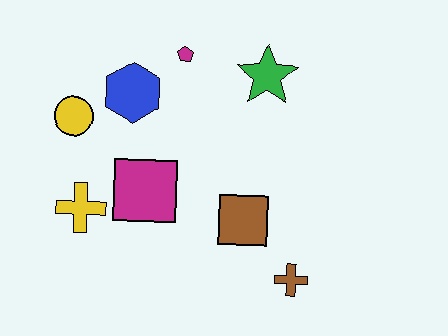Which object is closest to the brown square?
The brown cross is closest to the brown square.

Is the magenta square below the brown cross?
No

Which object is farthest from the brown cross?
The yellow circle is farthest from the brown cross.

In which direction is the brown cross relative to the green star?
The brown cross is below the green star.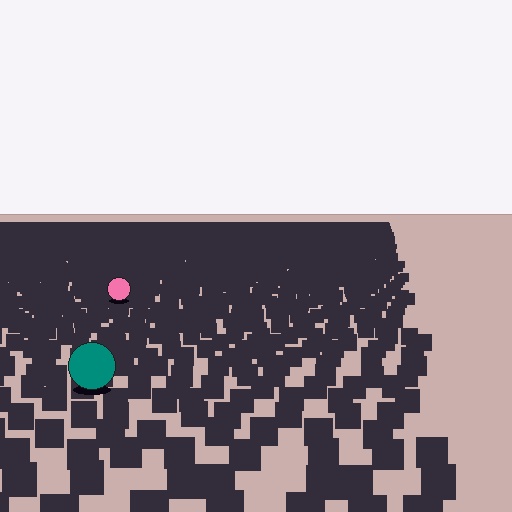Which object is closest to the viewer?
The teal circle is closest. The texture marks near it are larger and more spread out.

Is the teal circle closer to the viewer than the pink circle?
Yes. The teal circle is closer — you can tell from the texture gradient: the ground texture is coarser near it.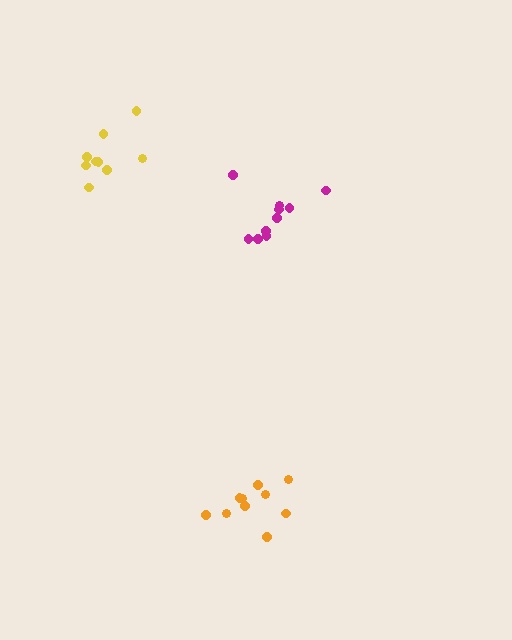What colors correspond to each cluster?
The clusters are colored: magenta, orange, yellow.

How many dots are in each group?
Group 1: 10 dots, Group 2: 10 dots, Group 3: 9 dots (29 total).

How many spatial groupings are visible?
There are 3 spatial groupings.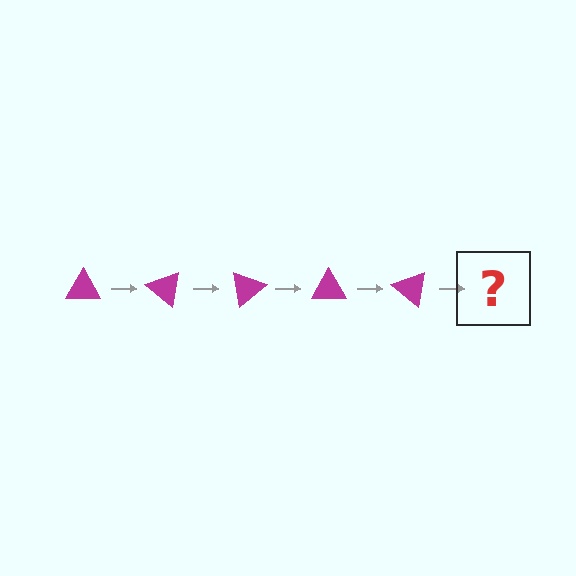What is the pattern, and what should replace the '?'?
The pattern is that the triangle rotates 40 degrees each step. The '?' should be a magenta triangle rotated 200 degrees.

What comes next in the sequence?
The next element should be a magenta triangle rotated 200 degrees.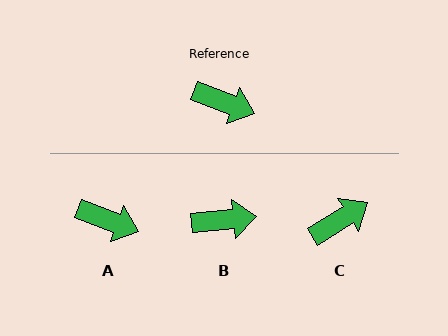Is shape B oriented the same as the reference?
No, it is off by about 27 degrees.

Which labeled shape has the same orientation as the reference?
A.